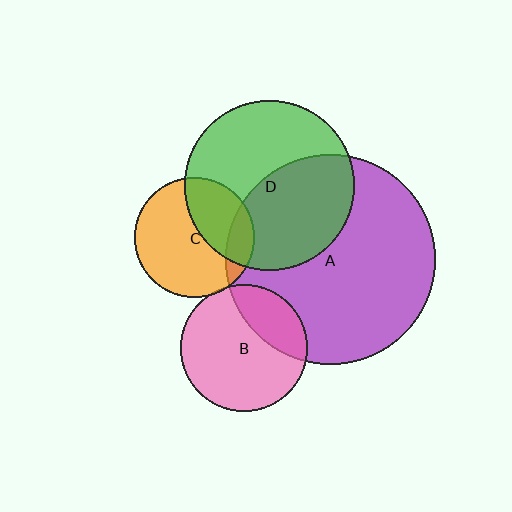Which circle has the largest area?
Circle A (purple).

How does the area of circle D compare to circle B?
Approximately 1.8 times.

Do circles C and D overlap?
Yes.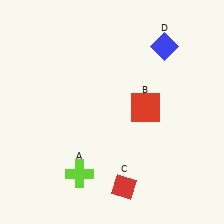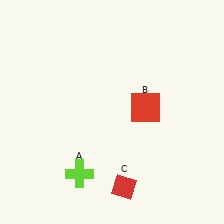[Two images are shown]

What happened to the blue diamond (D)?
The blue diamond (D) was removed in Image 2. It was in the top-right area of Image 1.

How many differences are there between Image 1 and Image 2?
There is 1 difference between the two images.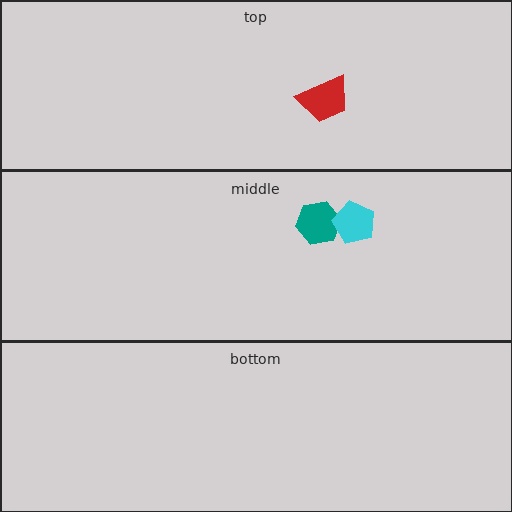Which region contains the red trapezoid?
The top region.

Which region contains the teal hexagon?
The middle region.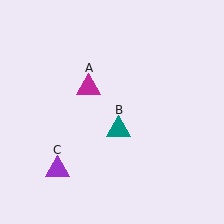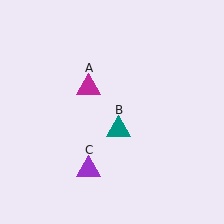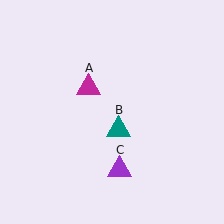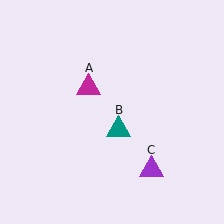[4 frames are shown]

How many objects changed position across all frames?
1 object changed position: purple triangle (object C).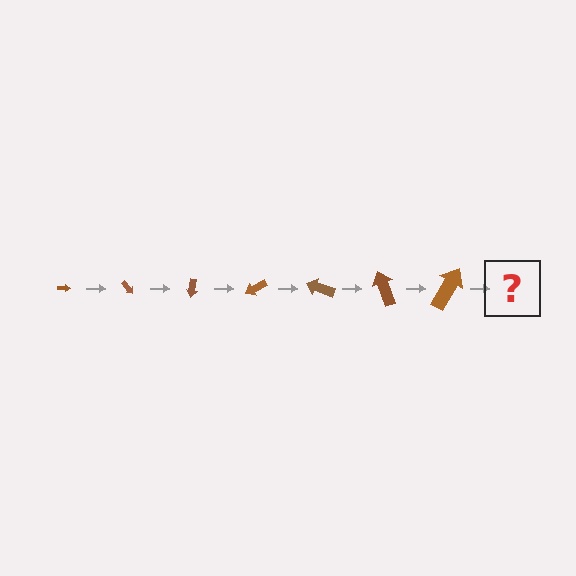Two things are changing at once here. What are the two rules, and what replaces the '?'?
The two rules are that the arrow grows larger each step and it rotates 50 degrees each step. The '?' should be an arrow, larger than the previous one and rotated 350 degrees from the start.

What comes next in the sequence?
The next element should be an arrow, larger than the previous one and rotated 350 degrees from the start.